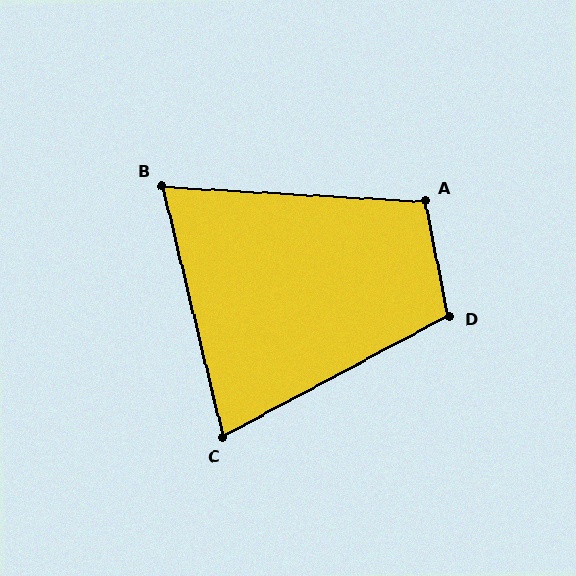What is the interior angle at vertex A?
Approximately 104 degrees (obtuse).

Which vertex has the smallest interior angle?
B, at approximately 73 degrees.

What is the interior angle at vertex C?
Approximately 76 degrees (acute).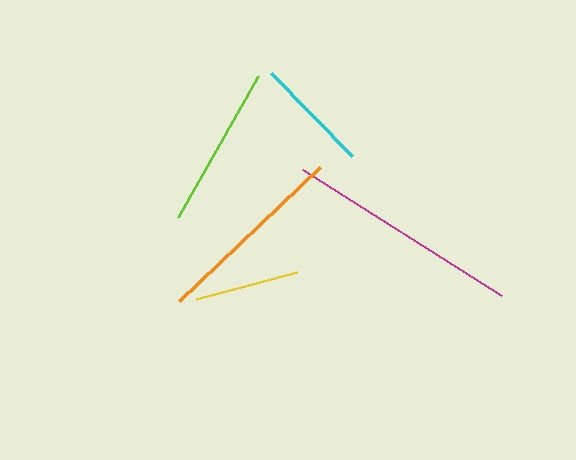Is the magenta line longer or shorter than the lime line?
The magenta line is longer than the lime line.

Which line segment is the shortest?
The yellow line is the shortest at approximately 104 pixels.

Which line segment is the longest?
The magenta line is the longest at approximately 236 pixels.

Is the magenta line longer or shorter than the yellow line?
The magenta line is longer than the yellow line.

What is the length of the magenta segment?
The magenta segment is approximately 236 pixels long.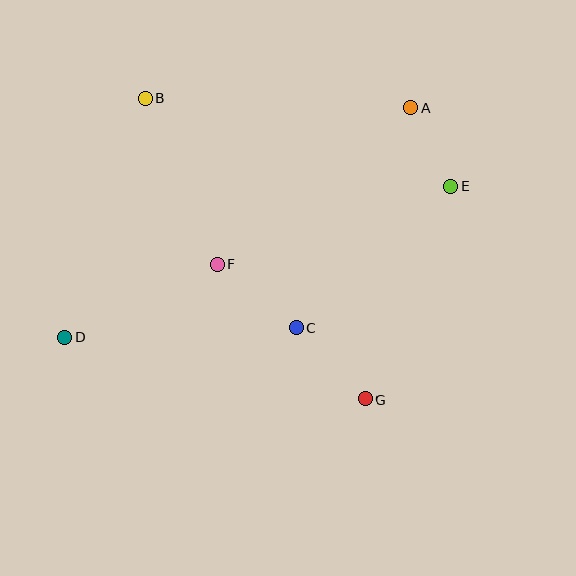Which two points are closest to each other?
Points A and E are closest to each other.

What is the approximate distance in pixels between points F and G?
The distance between F and G is approximately 201 pixels.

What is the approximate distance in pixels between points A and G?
The distance between A and G is approximately 296 pixels.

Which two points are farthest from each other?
Points A and D are farthest from each other.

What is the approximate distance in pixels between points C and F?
The distance between C and F is approximately 101 pixels.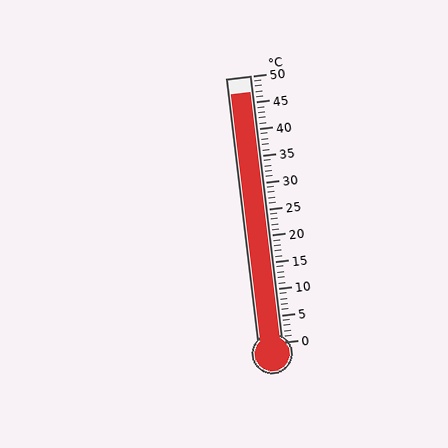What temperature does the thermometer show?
The thermometer shows approximately 47°C.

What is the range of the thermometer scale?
The thermometer scale ranges from 0°C to 50°C.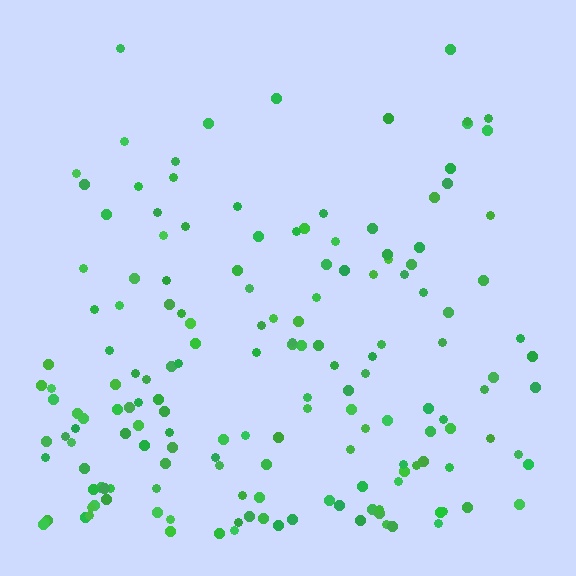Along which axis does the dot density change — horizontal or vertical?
Vertical.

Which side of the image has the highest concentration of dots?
The bottom.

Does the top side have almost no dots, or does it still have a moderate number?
Still a moderate number, just noticeably fewer than the bottom.